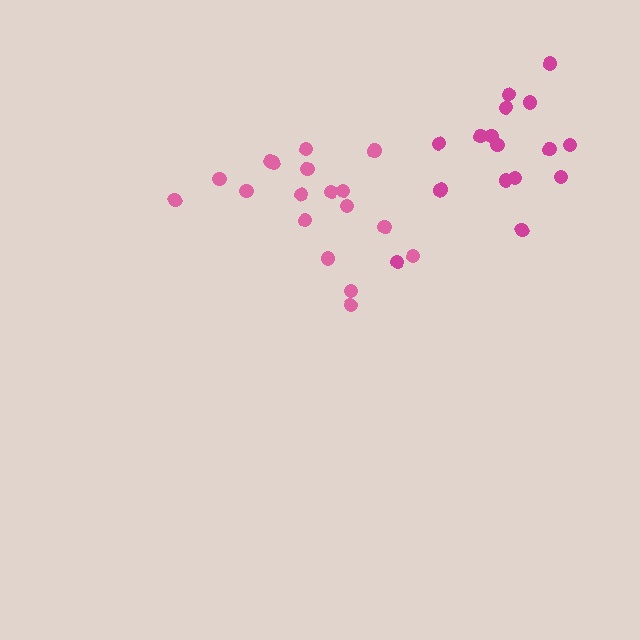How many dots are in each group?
Group 1: 18 dots, Group 2: 16 dots (34 total).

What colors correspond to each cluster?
The clusters are colored: pink, magenta.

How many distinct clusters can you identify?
There are 2 distinct clusters.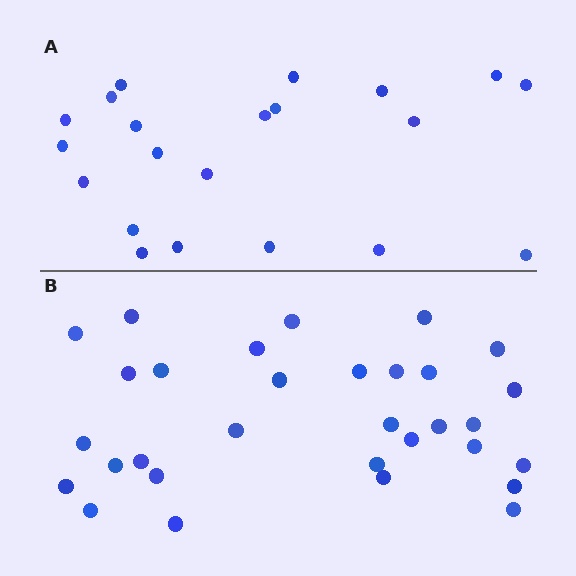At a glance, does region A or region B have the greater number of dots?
Region B (the bottom region) has more dots.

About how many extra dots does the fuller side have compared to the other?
Region B has roughly 10 or so more dots than region A.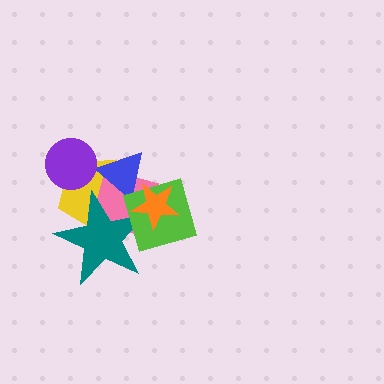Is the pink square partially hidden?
Yes, it is partially covered by another shape.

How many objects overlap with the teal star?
5 objects overlap with the teal star.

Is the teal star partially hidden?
Yes, it is partially covered by another shape.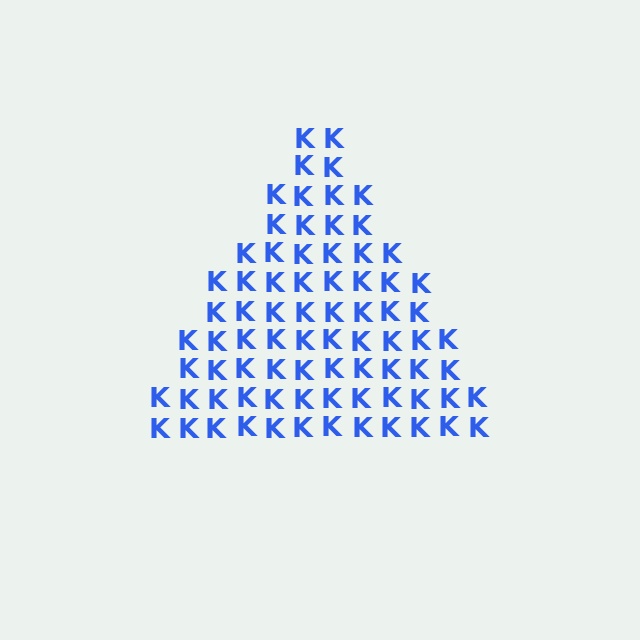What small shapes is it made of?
It is made of small letter K's.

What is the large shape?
The large shape is a triangle.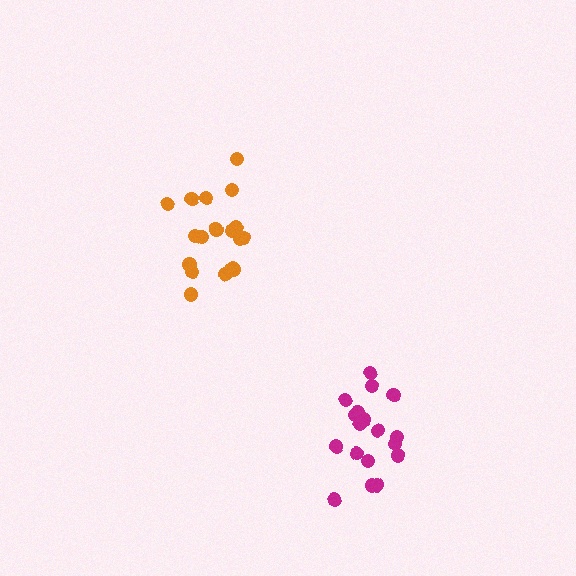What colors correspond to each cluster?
The clusters are colored: orange, magenta.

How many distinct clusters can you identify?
There are 2 distinct clusters.